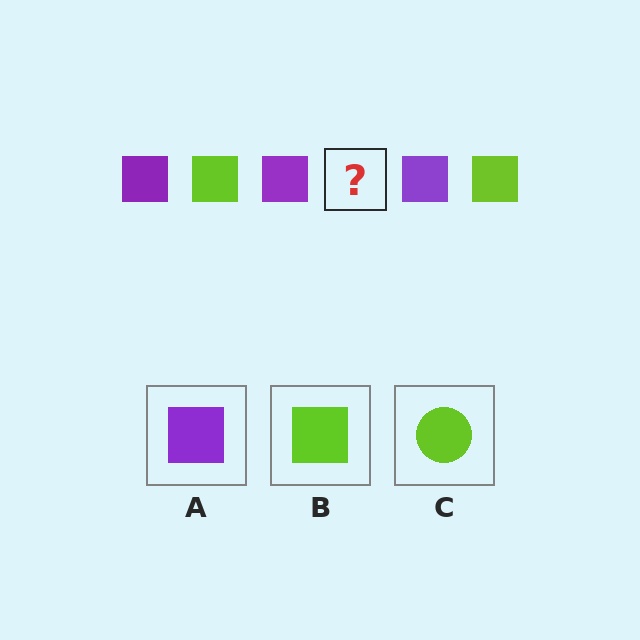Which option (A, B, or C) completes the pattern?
B.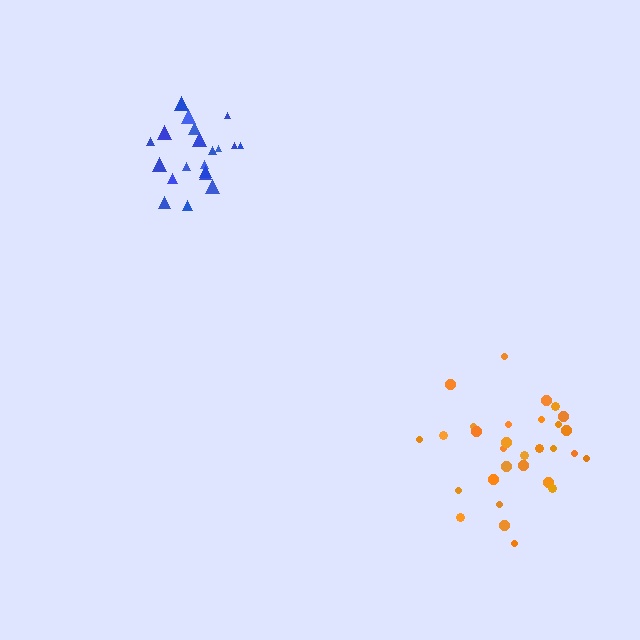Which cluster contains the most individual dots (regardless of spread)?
Orange (30).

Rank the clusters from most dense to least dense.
blue, orange.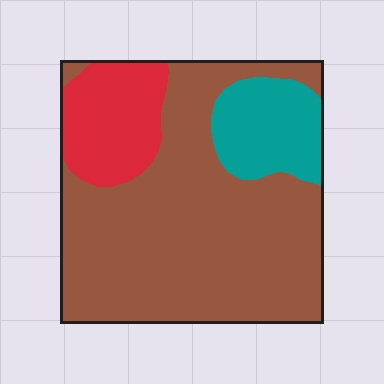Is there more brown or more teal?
Brown.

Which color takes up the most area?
Brown, at roughly 70%.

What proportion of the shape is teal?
Teal covers about 15% of the shape.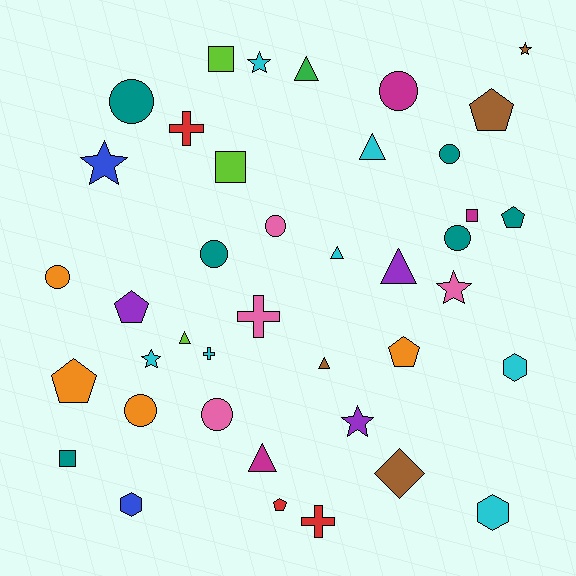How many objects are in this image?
There are 40 objects.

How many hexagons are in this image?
There are 3 hexagons.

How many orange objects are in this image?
There are 4 orange objects.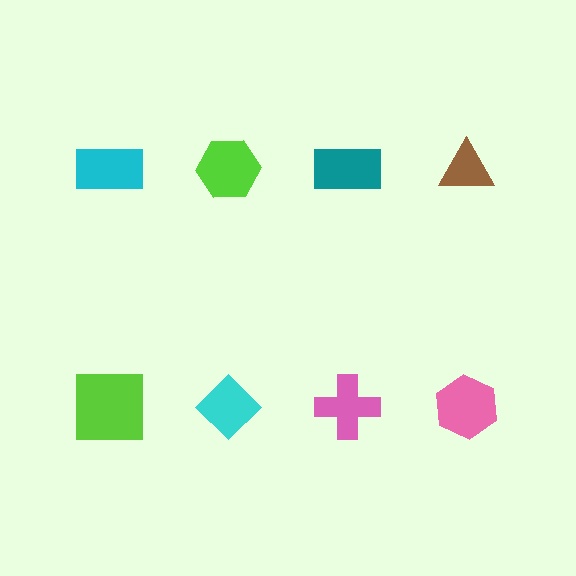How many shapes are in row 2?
4 shapes.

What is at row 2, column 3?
A pink cross.